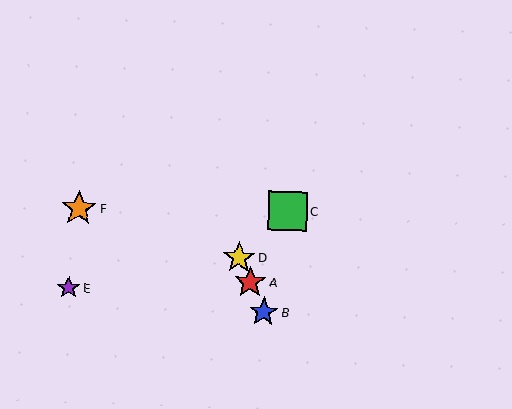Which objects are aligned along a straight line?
Objects A, B, D are aligned along a straight line.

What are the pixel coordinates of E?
Object E is at (69, 288).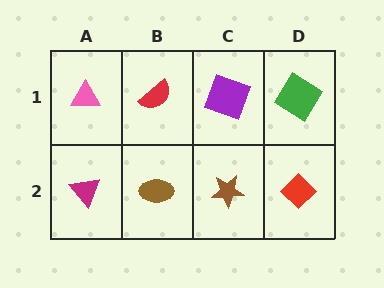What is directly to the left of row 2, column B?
A magenta triangle.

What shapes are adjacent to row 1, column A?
A magenta triangle (row 2, column A), a red semicircle (row 1, column B).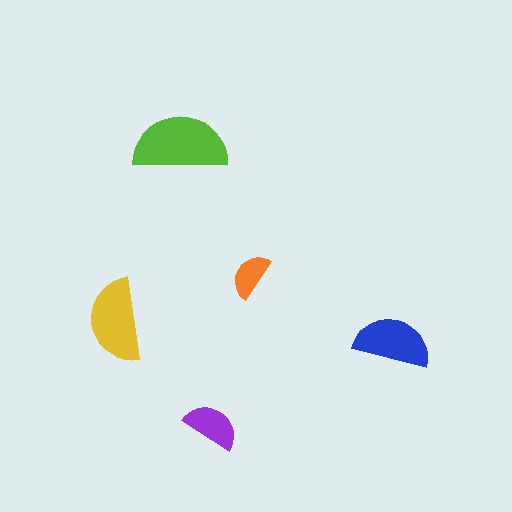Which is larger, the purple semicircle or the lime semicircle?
The lime one.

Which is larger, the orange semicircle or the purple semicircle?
The purple one.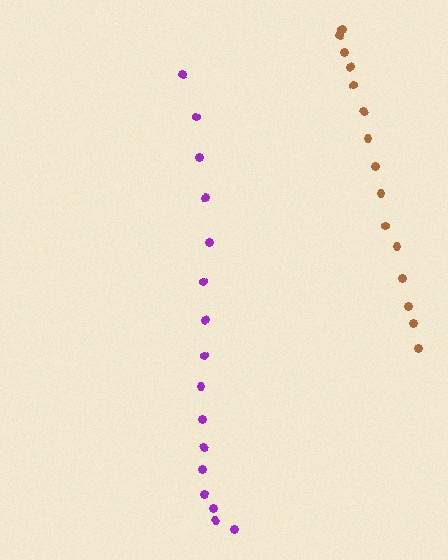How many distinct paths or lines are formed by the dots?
There are 2 distinct paths.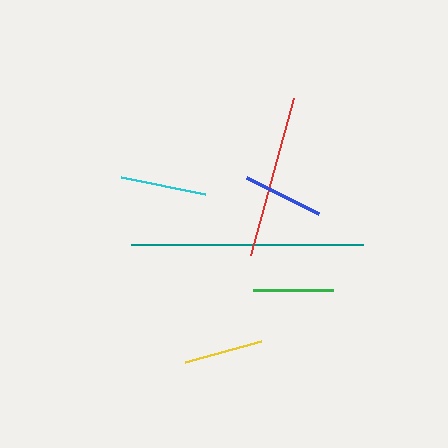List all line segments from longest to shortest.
From longest to shortest: teal, red, cyan, green, blue, yellow.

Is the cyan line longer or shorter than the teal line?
The teal line is longer than the cyan line.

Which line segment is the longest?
The teal line is the longest at approximately 232 pixels.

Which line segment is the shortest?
The yellow line is the shortest at approximately 78 pixels.